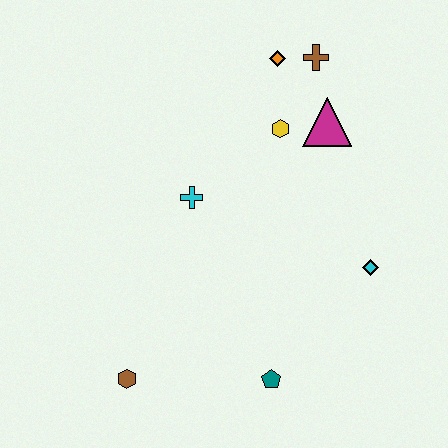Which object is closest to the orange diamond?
The brown cross is closest to the orange diamond.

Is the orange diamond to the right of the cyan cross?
Yes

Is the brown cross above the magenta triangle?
Yes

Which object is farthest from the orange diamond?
The brown hexagon is farthest from the orange diamond.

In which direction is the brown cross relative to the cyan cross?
The brown cross is above the cyan cross.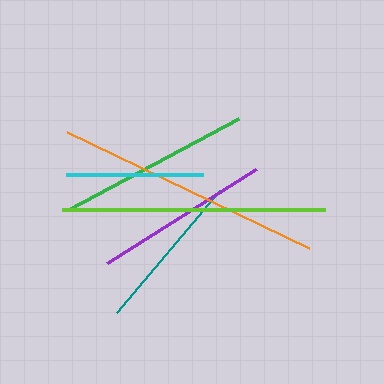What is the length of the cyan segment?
The cyan segment is approximately 137 pixels long.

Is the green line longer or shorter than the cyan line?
The green line is longer than the cyan line.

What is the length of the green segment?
The green segment is approximately 193 pixels long.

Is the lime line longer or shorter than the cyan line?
The lime line is longer than the cyan line.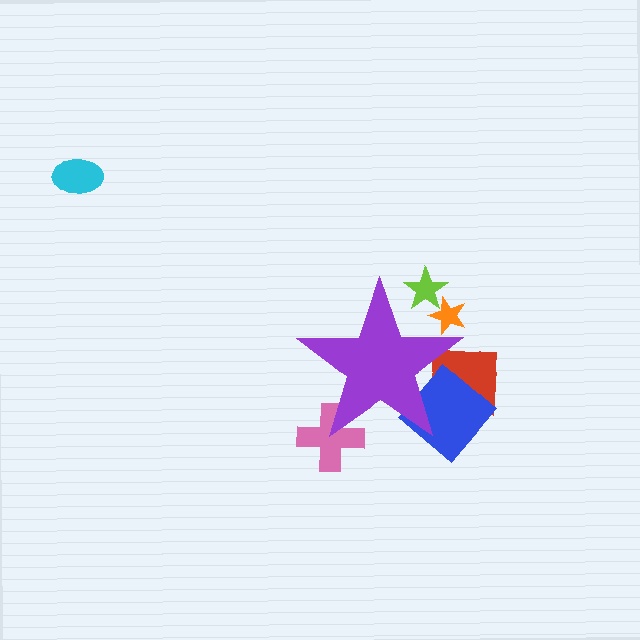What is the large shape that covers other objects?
A purple star.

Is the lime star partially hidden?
Yes, the lime star is partially hidden behind the purple star.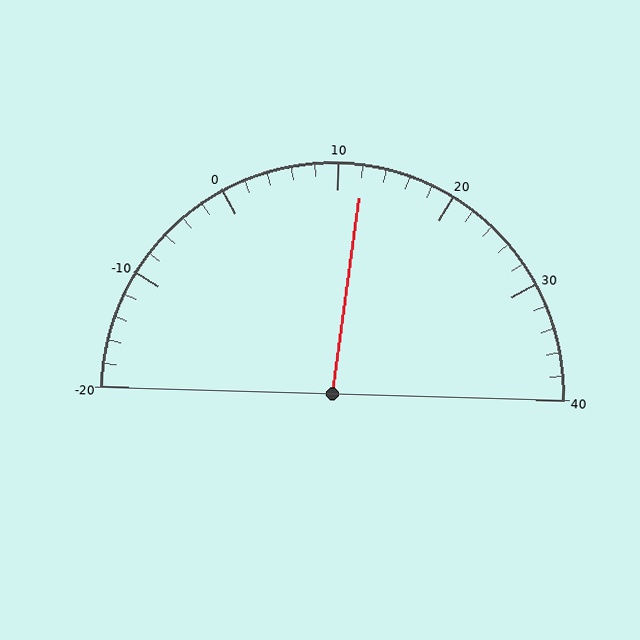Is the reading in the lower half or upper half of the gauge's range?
The reading is in the upper half of the range (-20 to 40).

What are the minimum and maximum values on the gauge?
The gauge ranges from -20 to 40.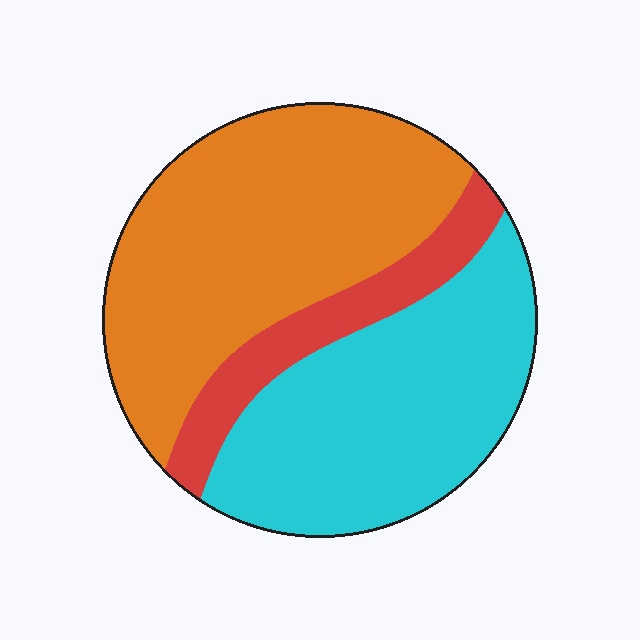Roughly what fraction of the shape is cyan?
Cyan covers 40% of the shape.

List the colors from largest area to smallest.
From largest to smallest: orange, cyan, red.